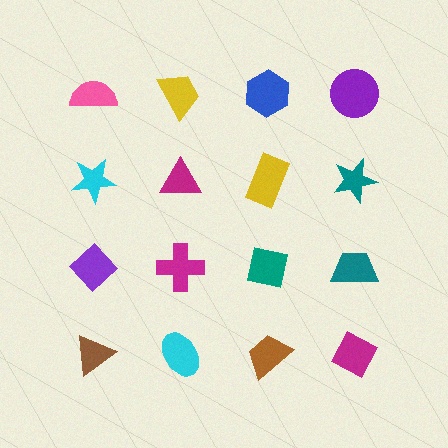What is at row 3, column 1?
A purple diamond.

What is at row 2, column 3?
A yellow rectangle.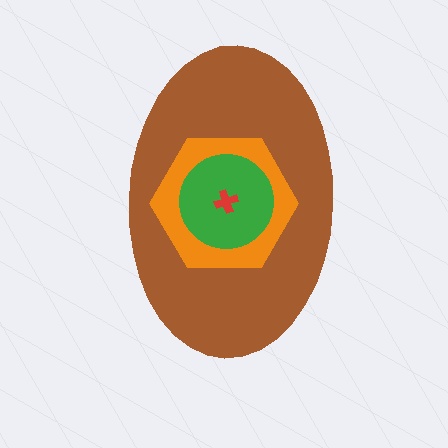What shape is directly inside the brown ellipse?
The orange hexagon.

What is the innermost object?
The red cross.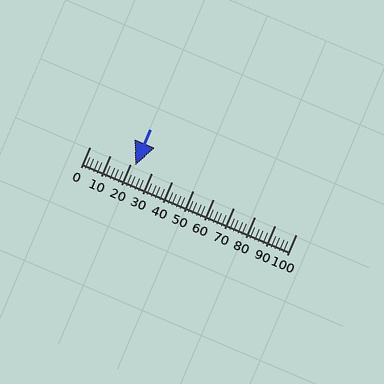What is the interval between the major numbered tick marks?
The major tick marks are spaced 10 units apart.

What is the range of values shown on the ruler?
The ruler shows values from 0 to 100.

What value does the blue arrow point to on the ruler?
The blue arrow points to approximately 22.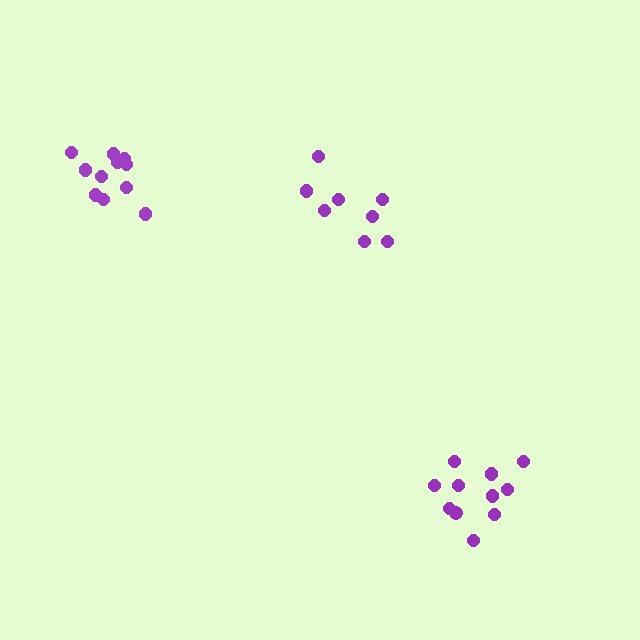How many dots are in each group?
Group 1: 8 dots, Group 2: 11 dots, Group 3: 11 dots (30 total).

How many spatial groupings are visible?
There are 3 spatial groupings.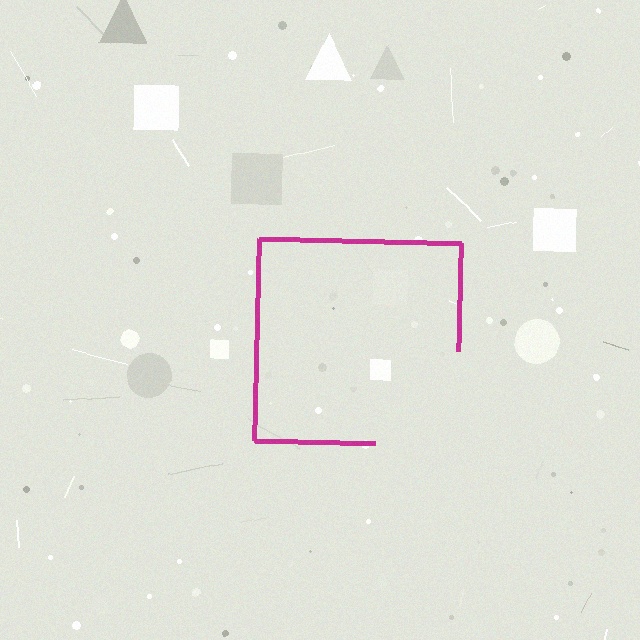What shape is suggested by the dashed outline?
The dashed outline suggests a square.